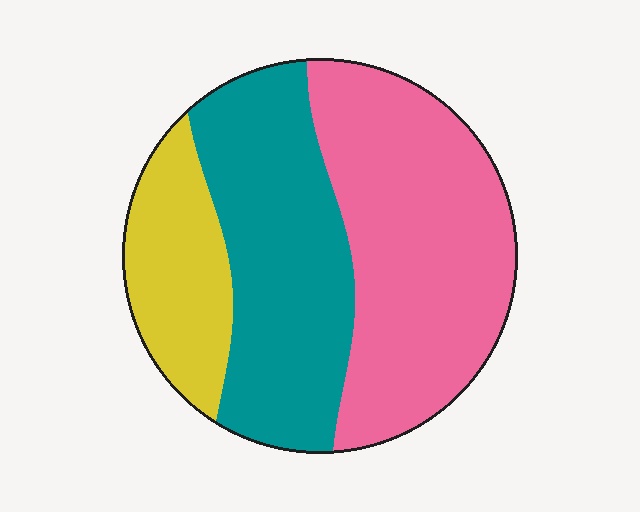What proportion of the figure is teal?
Teal covers about 35% of the figure.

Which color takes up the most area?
Pink, at roughly 45%.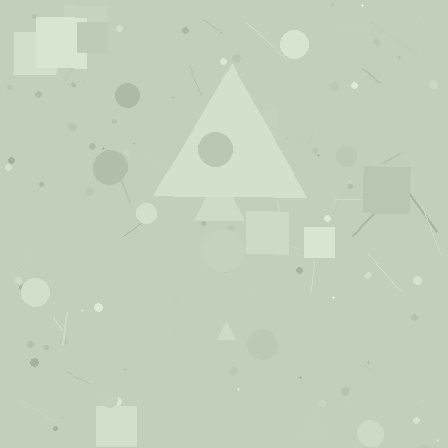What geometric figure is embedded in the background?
A triangle is embedded in the background.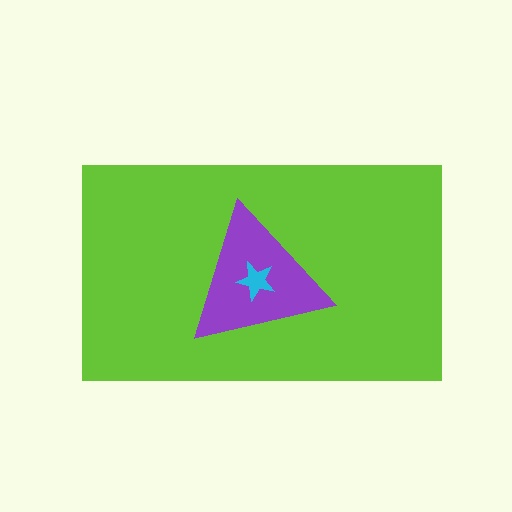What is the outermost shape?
The lime rectangle.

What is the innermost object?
The cyan star.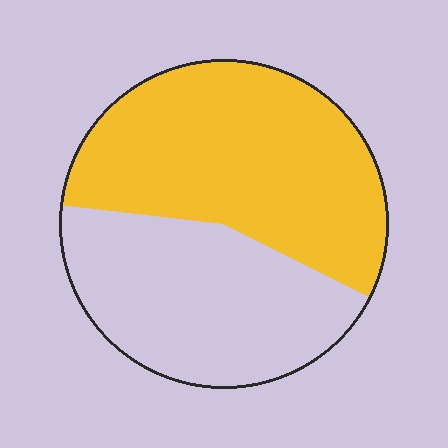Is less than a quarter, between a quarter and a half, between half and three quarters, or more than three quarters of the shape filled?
Between half and three quarters.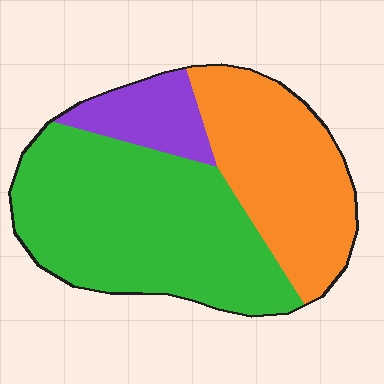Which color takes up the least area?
Purple, at roughly 10%.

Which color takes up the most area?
Green, at roughly 55%.